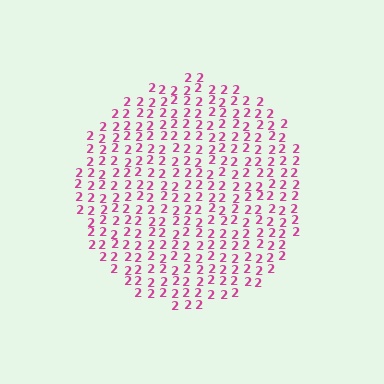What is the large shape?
The large shape is a circle.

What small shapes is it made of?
It is made of small digit 2's.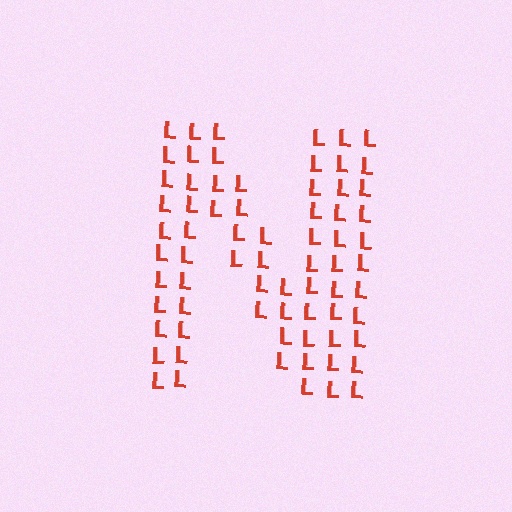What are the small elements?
The small elements are letter L's.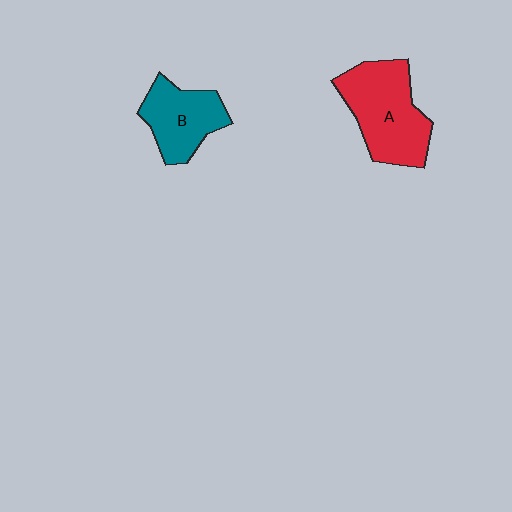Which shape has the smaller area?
Shape B (teal).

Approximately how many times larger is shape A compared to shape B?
Approximately 1.4 times.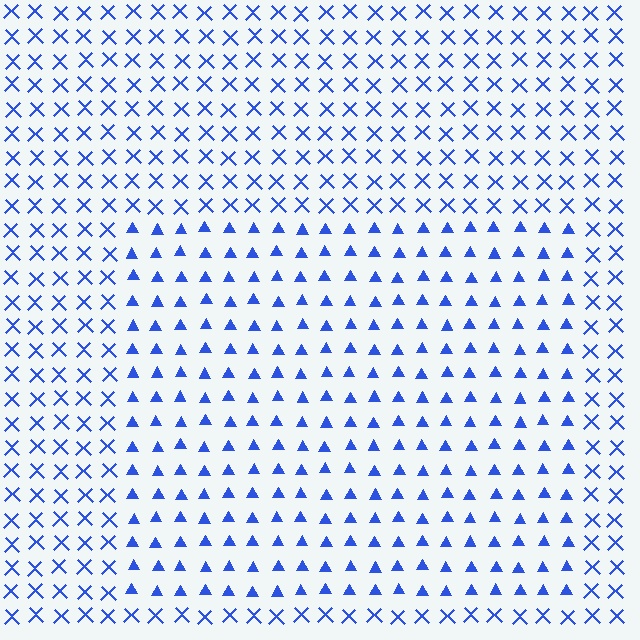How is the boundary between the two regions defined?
The boundary is defined by a change in element shape: triangles inside vs. X marks outside. All elements share the same color and spacing.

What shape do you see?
I see a rectangle.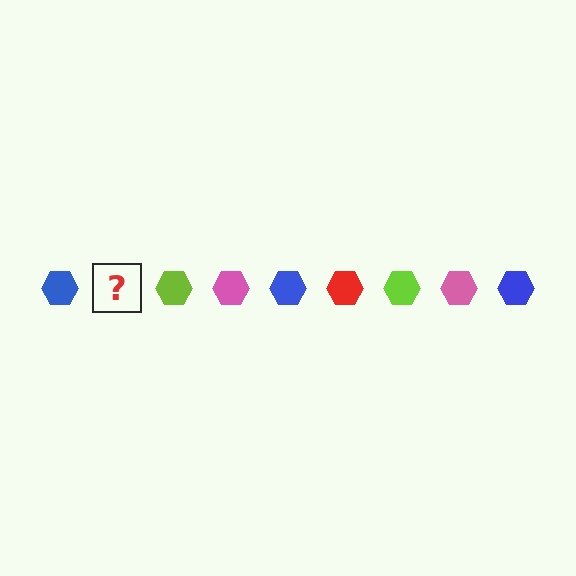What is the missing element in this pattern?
The missing element is a red hexagon.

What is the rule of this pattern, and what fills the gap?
The rule is that the pattern cycles through blue, red, lime, pink hexagons. The gap should be filled with a red hexagon.